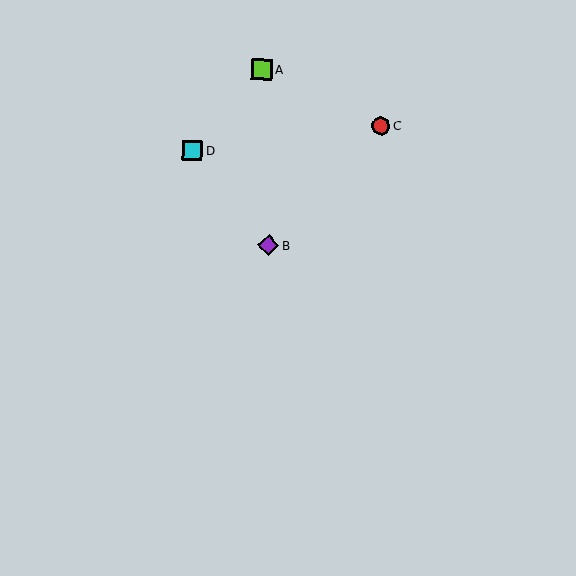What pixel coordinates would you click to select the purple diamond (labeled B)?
Click at (268, 245) to select the purple diamond B.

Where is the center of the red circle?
The center of the red circle is at (381, 126).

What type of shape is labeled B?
Shape B is a purple diamond.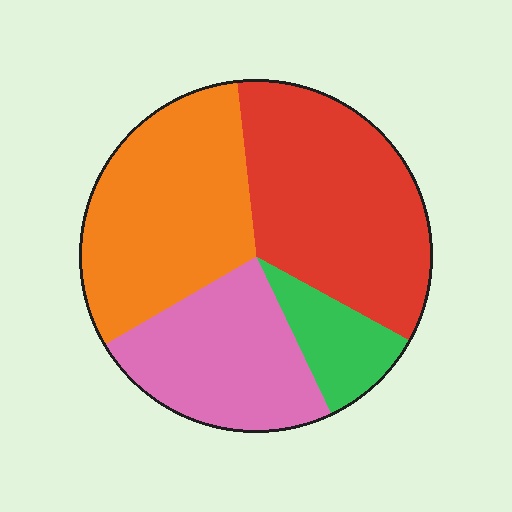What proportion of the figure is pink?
Pink covers about 25% of the figure.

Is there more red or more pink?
Red.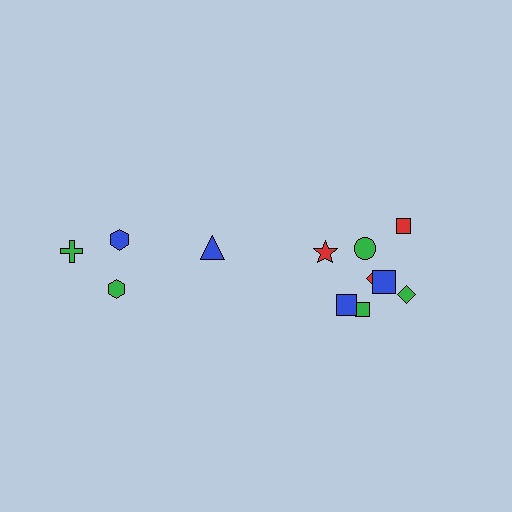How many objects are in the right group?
There are 8 objects.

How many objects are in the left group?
There are 4 objects.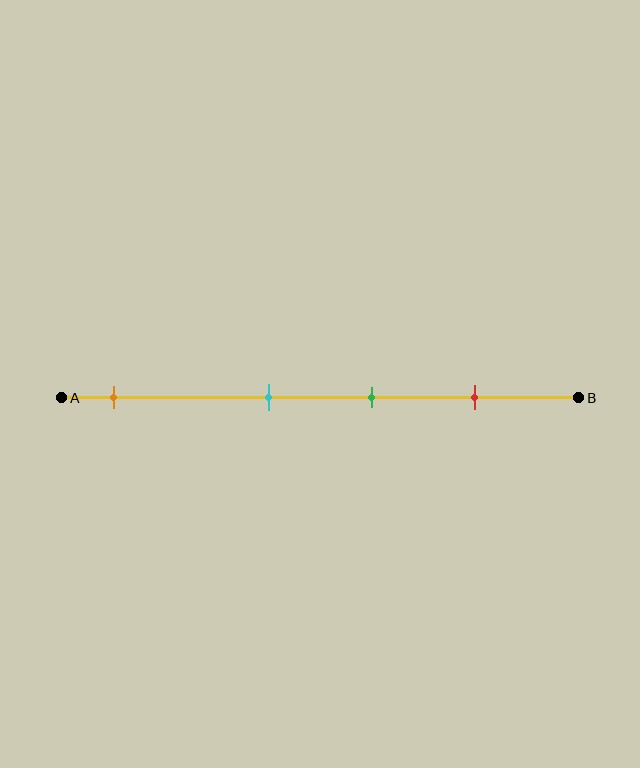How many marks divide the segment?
There are 4 marks dividing the segment.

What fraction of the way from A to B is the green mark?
The green mark is approximately 60% (0.6) of the way from A to B.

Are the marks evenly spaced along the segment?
No, the marks are not evenly spaced.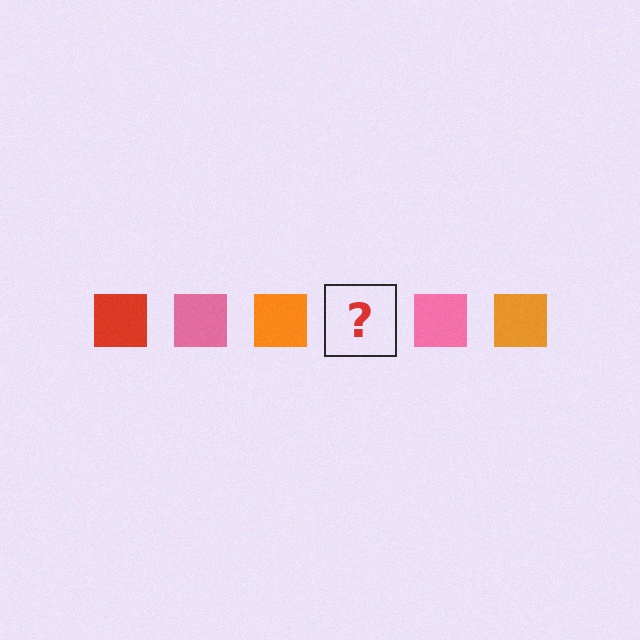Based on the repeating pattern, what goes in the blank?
The blank should be a red square.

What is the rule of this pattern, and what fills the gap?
The rule is that the pattern cycles through red, pink, orange squares. The gap should be filled with a red square.